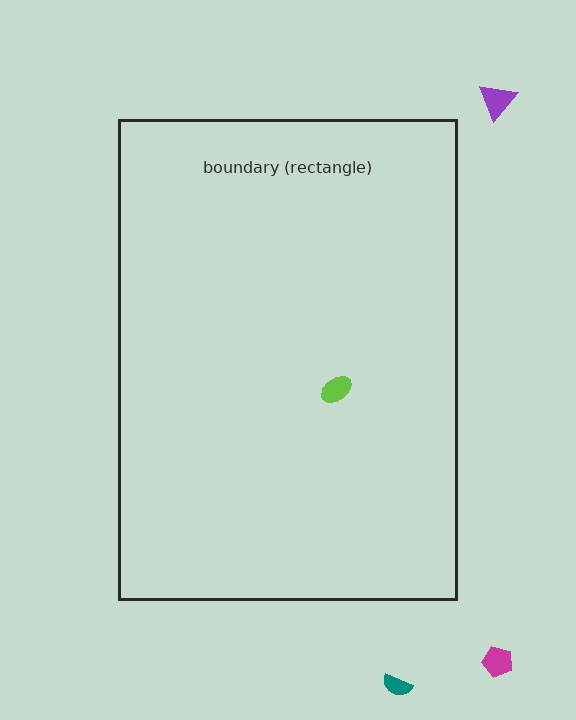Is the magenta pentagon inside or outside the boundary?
Outside.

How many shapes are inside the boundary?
1 inside, 3 outside.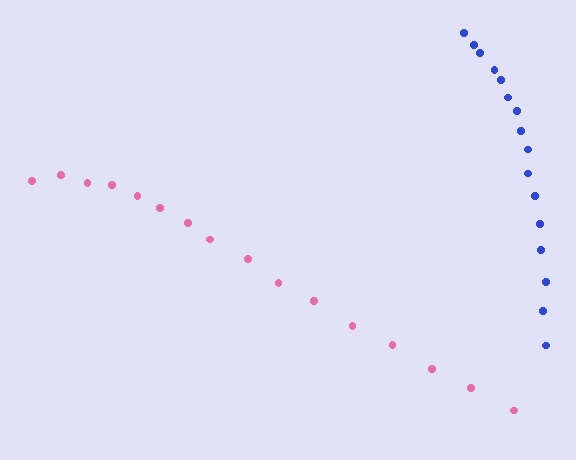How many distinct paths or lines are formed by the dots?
There are 2 distinct paths.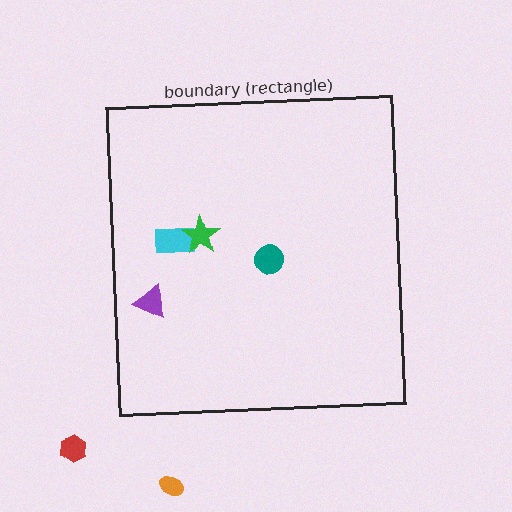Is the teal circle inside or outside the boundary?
Inside.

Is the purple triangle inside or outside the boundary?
Inside.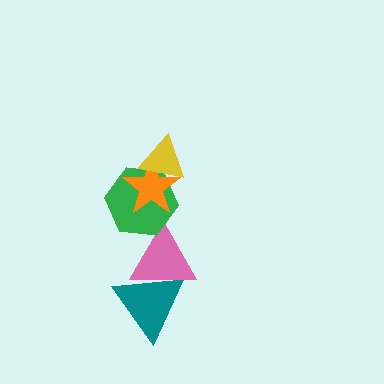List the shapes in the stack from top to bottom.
From top to bottom: the yellow triangle, the orange star, the green hexagon, the pink triangle, the teal triangle.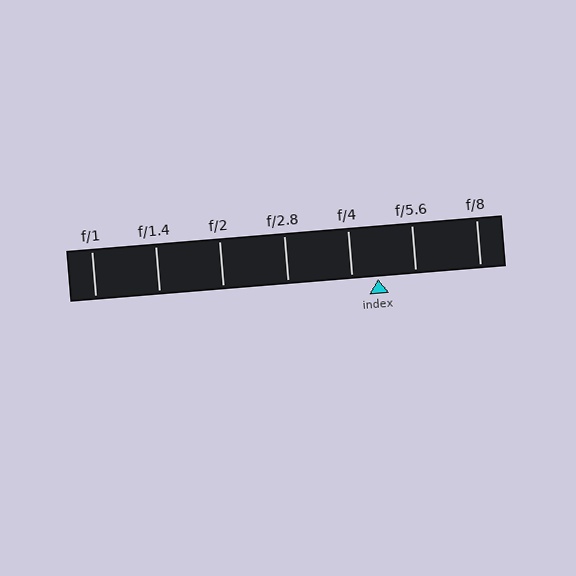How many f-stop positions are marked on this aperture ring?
There are 7 f-stop positions marked.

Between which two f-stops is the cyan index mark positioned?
The index mark is between f/4 and f/5.6.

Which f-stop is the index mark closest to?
The index mark is closest to f/4.